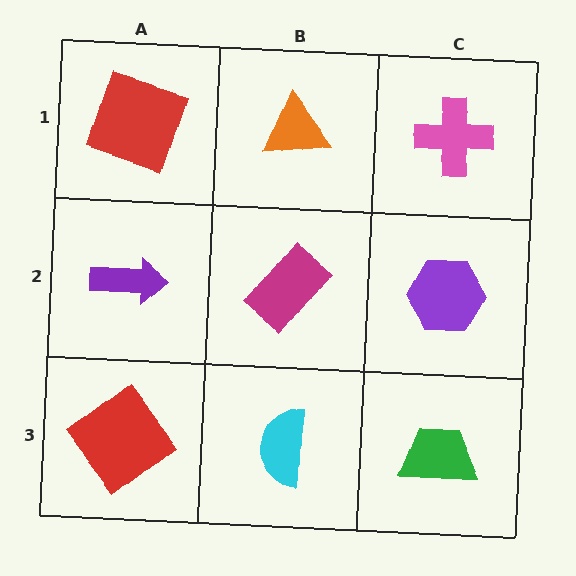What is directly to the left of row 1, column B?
A red square.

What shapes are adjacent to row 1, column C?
A purple hexagon (row 2, column C), an orange triangle (row 1, column B).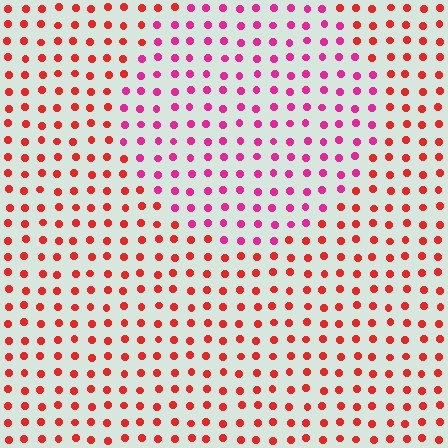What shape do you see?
I see a circle.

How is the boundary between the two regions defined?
The boundary is defined purely by a slight shift in hue (about 38 degrees). Spacing, size, and orientation are identical on both sides.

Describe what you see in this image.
The image is filled with small red elements in a uniform arrangement. A circle-shaped region is visible where the elements are tinted to a slightly different hue, forming a subtle color boundary.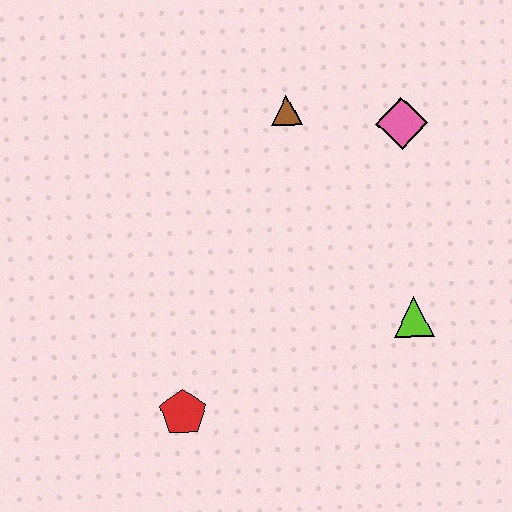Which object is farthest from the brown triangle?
The red pentagon is farthest from the brown triangle.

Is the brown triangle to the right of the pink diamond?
No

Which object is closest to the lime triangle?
The pink diamond is closest to the lime triangle.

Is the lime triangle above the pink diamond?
No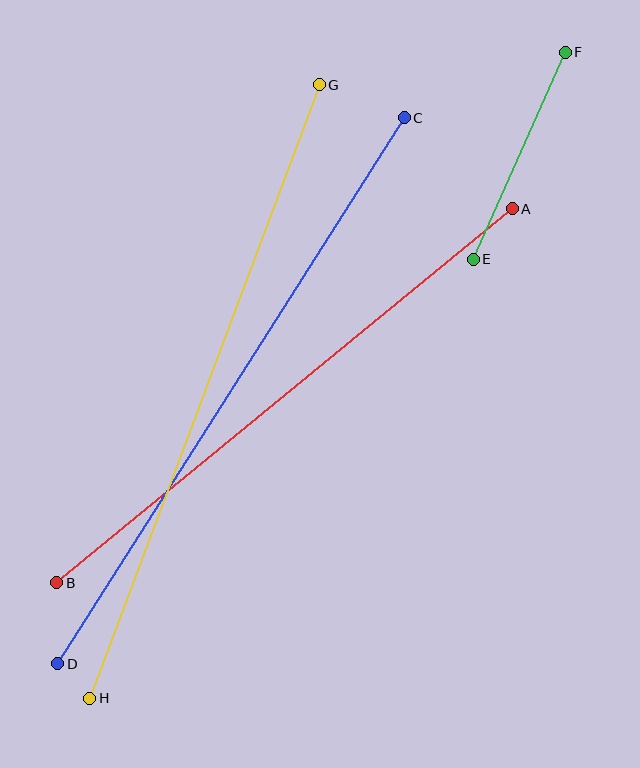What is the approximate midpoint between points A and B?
The midpoint is at approximately (284, 396) pixels.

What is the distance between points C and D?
The distance is approximately 647 pixels.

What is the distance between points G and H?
The distance is approximately 655 pixels.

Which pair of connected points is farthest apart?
Points G and H are farthest apart.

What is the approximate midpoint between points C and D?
The midpoint is at approximately (231, 391) pixels.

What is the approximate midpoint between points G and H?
The midpoint is at approximately (204, 392) pixels.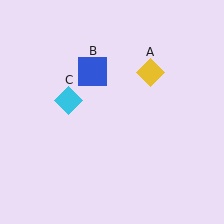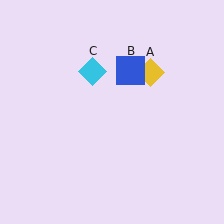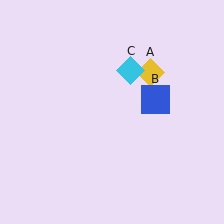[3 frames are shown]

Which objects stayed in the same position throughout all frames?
Yellow diamond (object A) remained stationary.